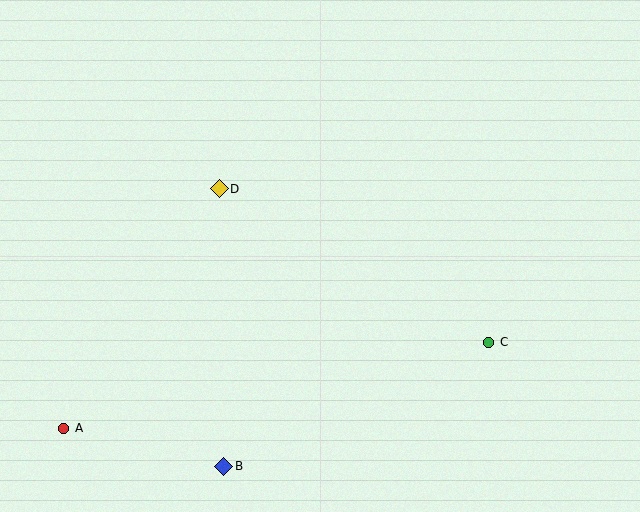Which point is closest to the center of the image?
Point D at (219, 189) is closest to the center.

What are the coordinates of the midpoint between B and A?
The midpoint between B and A is at (144, 447).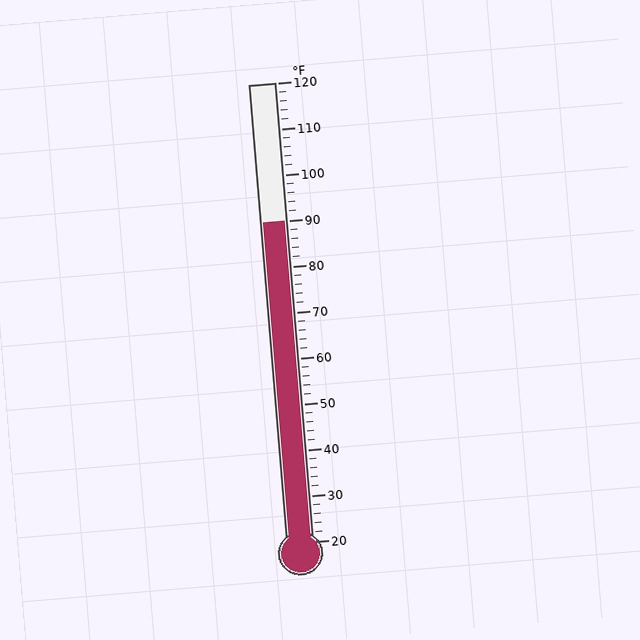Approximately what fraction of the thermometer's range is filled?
The thermometer is filled to approximately 70% of its range.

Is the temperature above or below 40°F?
The temperature is above 40°F.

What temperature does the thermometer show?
The thermometer shows approximately 90°F.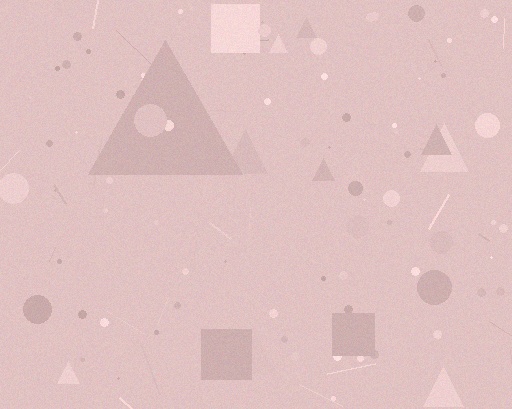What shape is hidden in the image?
A triangle is hidden in the image.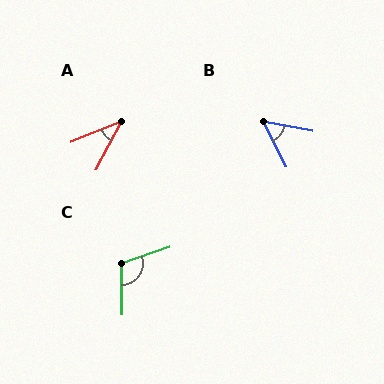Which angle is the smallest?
A, at approximately 41 degrees.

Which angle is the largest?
C, at approximately 109 degrees.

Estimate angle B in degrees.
Approximately 53 degrees.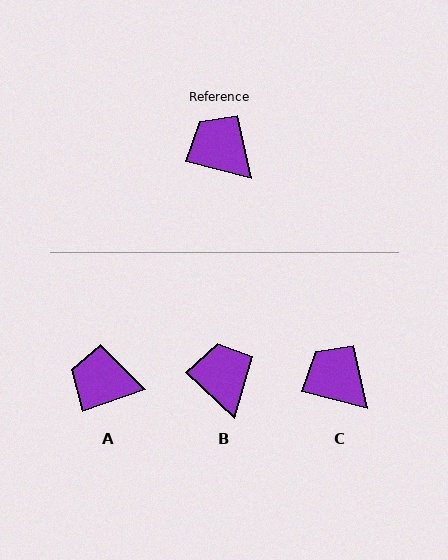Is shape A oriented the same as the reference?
No, it is off by about 33 degrees.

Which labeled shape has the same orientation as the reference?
C.